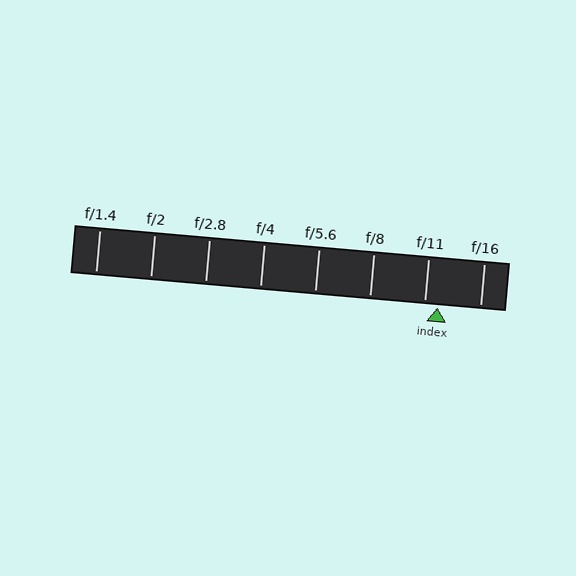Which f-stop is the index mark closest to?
The index mark is closest to f/11.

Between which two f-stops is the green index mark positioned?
The index mark is between f/11 and f/16.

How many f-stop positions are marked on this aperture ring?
There are 8 f-stop positions marked.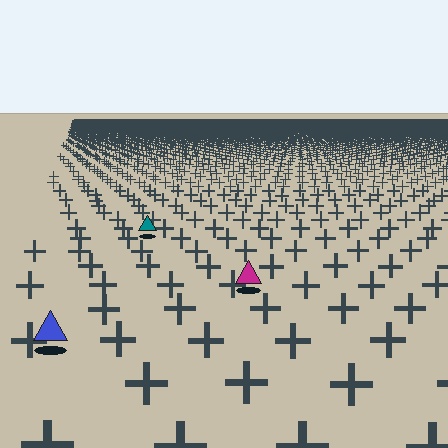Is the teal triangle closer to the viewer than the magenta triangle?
No. The magenta triangle is closer — you can tell from the texture gradient: the ground texture is coarser near it.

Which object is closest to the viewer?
The blue triangle is closest. The texture marks near it are larger and more spread out.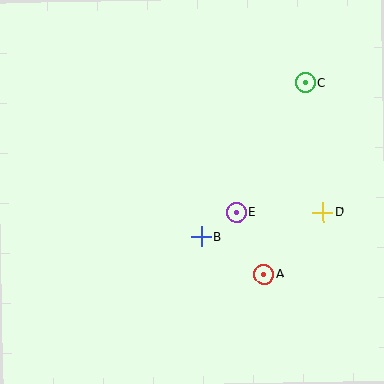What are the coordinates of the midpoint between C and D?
The midpoint between C and D is at (314, 147).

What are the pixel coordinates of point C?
Point C is at (305, 83).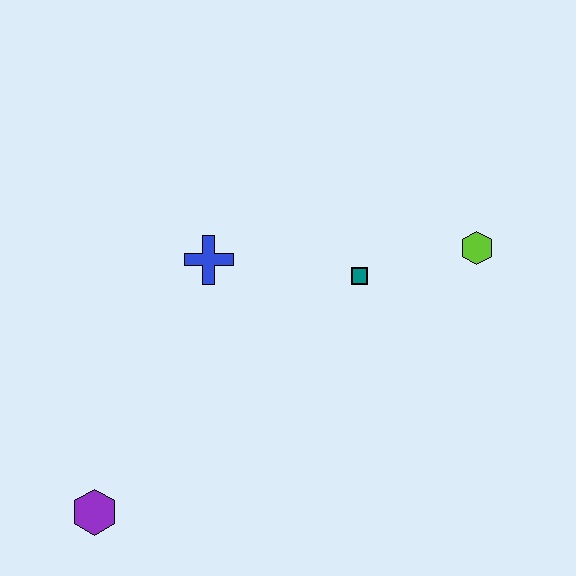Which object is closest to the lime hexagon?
The teal square is closest to the lime hexagon.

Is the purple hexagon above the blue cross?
No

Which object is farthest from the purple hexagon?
The lime hexagon is farthest from the purple hexagon.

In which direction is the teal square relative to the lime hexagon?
The teal square is to the left of the lime hexagon.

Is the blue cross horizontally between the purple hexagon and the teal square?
Yes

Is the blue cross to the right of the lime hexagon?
No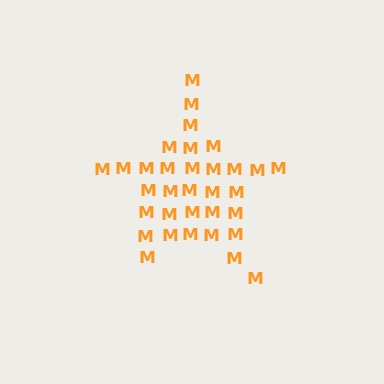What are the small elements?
The small elements are letter M's.